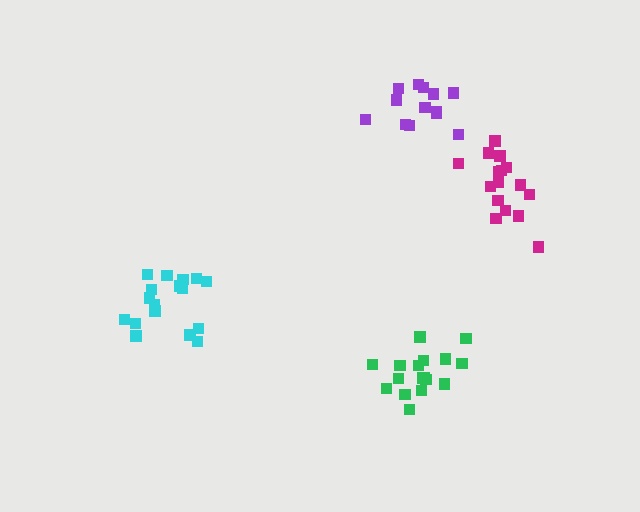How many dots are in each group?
Group 1: 13 dots, Group 2: 17 dots, Group 3: 16 dots, Group 4: 17 dots (63 total).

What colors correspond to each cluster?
The clusters are colored: purple, cyan, magenta, green.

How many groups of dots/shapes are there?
There are 4 groups.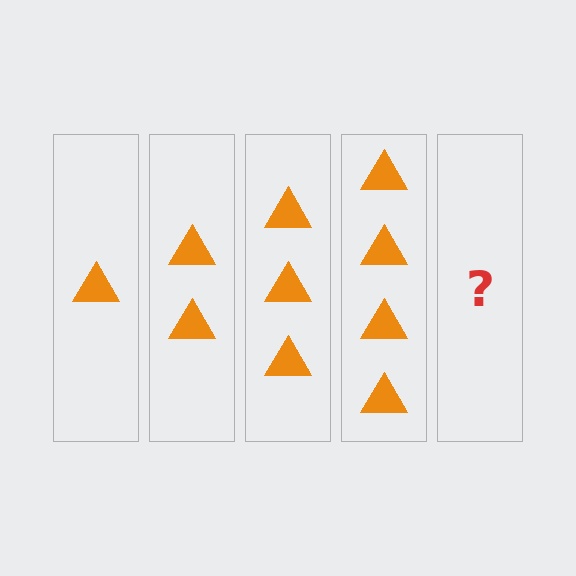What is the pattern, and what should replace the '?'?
The pattern is that each step adds one more triangle. The '?' should be 5 triangles.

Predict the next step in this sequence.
The next step is 5 triangles.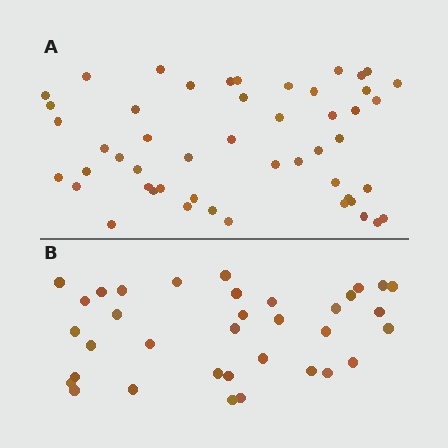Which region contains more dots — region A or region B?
Region A (the top region) has more dots.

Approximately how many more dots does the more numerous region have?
Region A has approximately 15 more dots than region B.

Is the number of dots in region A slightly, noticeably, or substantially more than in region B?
Region A has noticeably more, but not dramatically so. The ratio is roughly 1.4 to 1.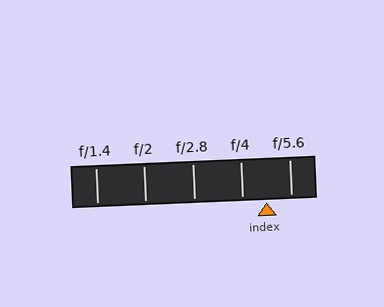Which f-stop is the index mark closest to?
The index mark is closest to f/4.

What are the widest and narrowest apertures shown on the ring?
The widest aperture shown is f/1.4 and the narrowest is f/5.6.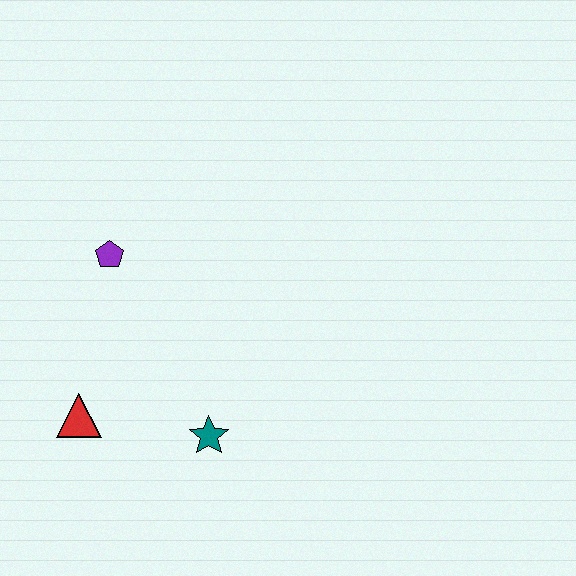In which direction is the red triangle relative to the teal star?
The red triangle is to the left of the teal star.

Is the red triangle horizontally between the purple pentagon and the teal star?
No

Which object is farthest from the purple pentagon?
The teal star is farthest from the purple pentagon.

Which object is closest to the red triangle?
The teal star is closest to the red triangle.